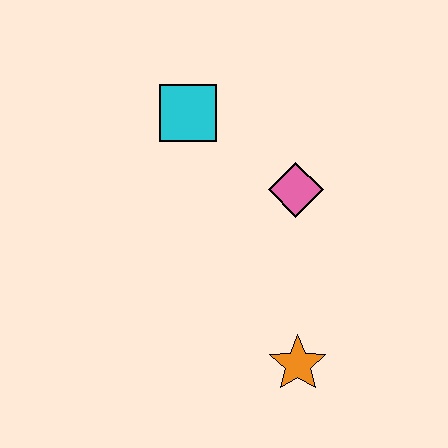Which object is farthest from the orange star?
The cyan square is farthest from the orange star.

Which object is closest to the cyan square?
The pink diamond is closest to the cyan square.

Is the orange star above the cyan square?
No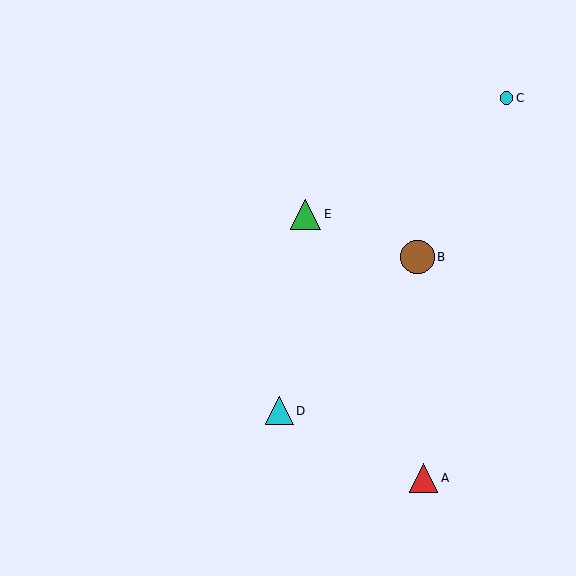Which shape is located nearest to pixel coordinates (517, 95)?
The cyan circle (labeled C) at (506, 98) is nearest to that location.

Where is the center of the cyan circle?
The center of the cyan circle is at (506, 98).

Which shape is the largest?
The brown circle (labeled B) is the largest.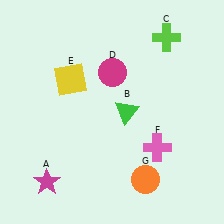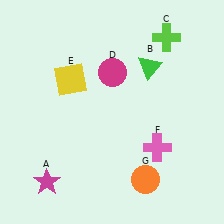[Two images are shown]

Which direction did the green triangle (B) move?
The green triangle (B) moved up.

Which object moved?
The green triangle (B) moved up.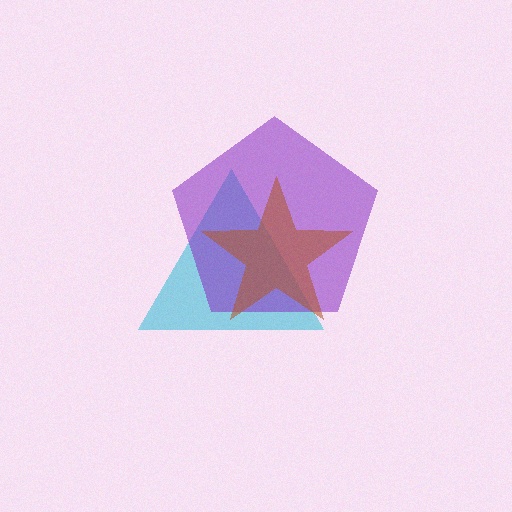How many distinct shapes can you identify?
There are 3 distinct shapes: a cyan triangle, a purple pentagon, a brown star.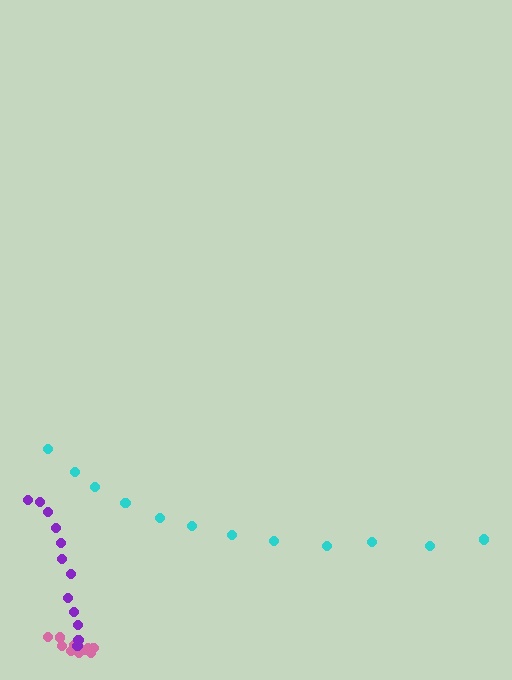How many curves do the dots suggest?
There are 3 distinct paths.